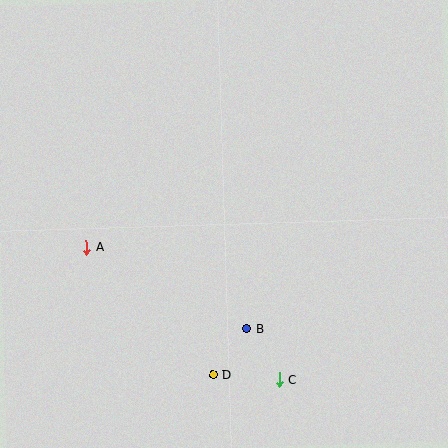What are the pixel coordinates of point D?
Point D is at (213, 375).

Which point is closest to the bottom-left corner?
Point A is closest to the bottom-left corner.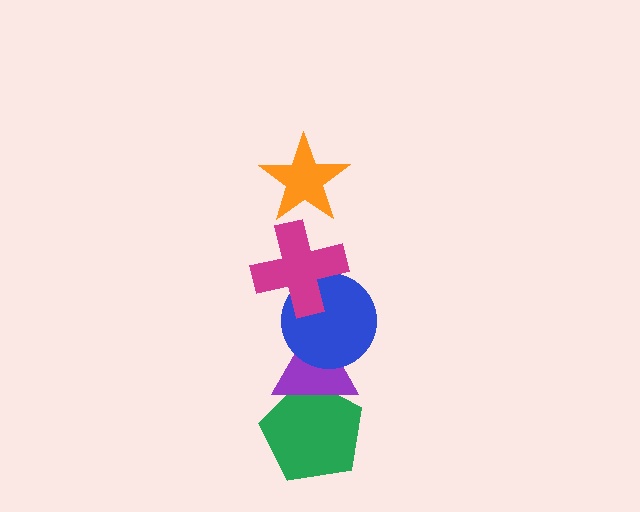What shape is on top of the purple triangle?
The blue circle is on top of the purple triangle.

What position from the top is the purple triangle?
The purple triangle is 4th from the top.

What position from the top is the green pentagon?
The green pentagon is 5th from the top.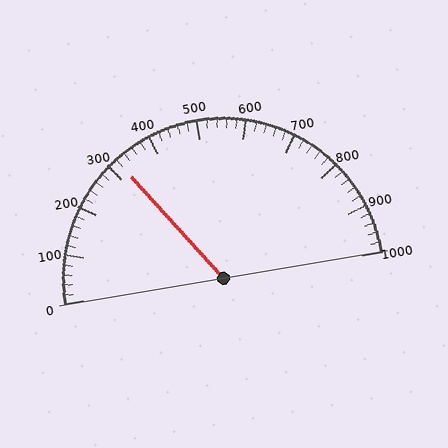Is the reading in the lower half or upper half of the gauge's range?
The reading is in the lower half of the range (0 to 1000).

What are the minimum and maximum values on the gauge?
The gauge ranges from 0 to 1000.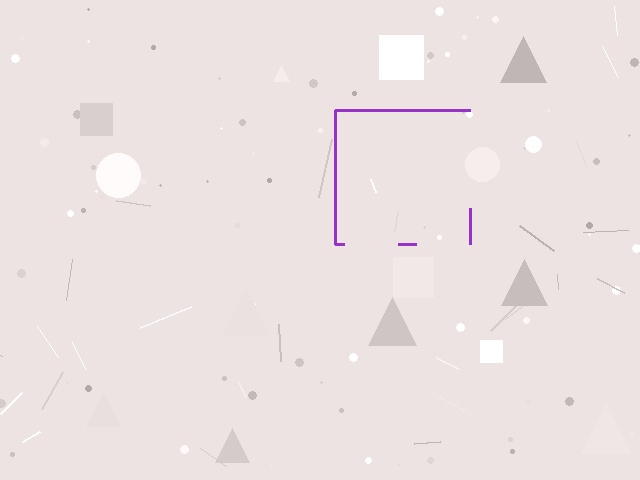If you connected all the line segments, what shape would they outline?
They would outline a square.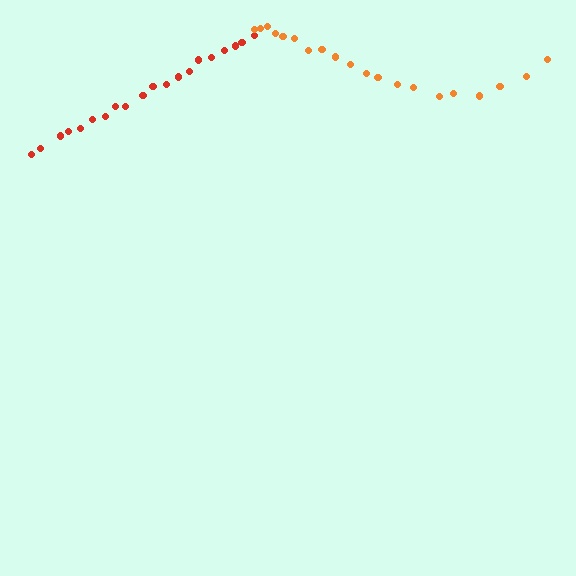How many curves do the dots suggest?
There are 2 distinct paths.